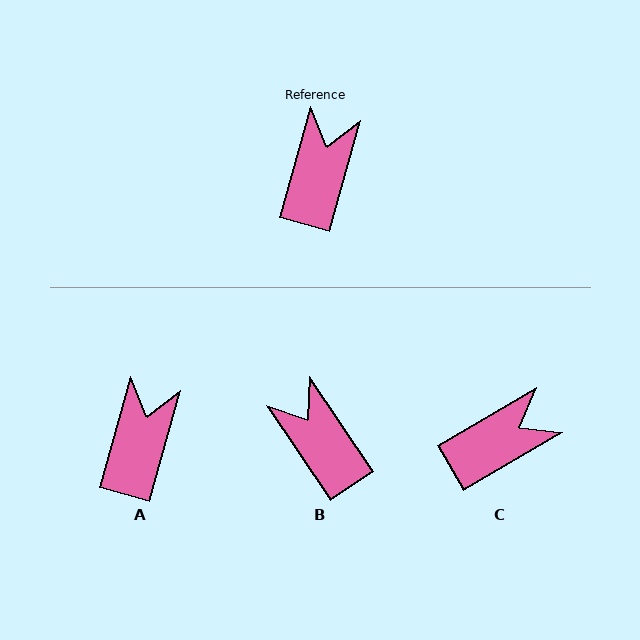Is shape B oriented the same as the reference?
No, it is off by about 50 degrees.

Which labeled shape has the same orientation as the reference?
A.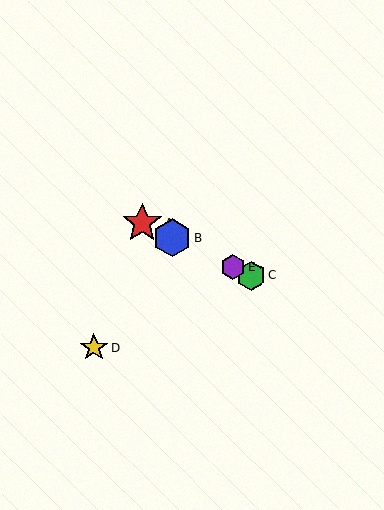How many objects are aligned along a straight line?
4 objects (A, B, C, E) are aligned along a straight line.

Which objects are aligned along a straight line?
Objects A, B, C, E are aligned along a straight line.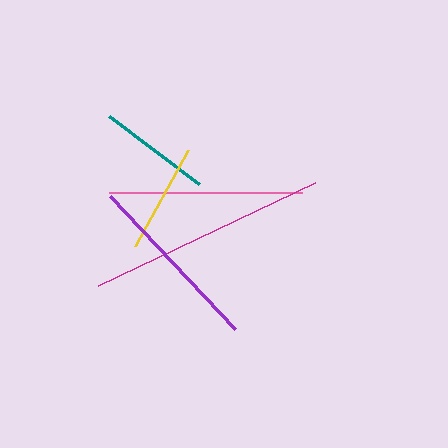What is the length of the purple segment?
The purple segment is approximately 183 pixels long.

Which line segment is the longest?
The magenta line is the longest at approximately 240 pixels.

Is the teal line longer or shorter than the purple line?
The purple line is longer than the teal line.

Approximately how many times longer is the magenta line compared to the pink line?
The magenta line is approximately 1.2 times the length of the pink line.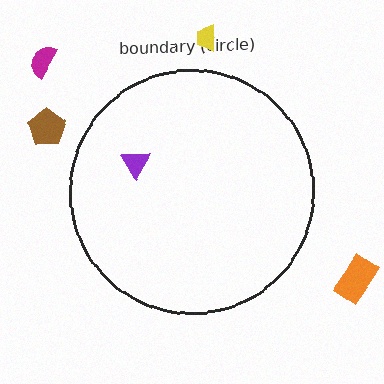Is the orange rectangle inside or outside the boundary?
Outside.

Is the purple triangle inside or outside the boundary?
Inside.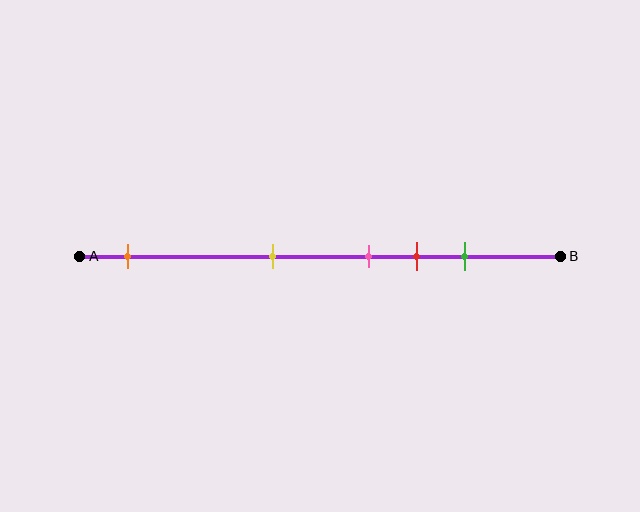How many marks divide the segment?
There are 5 marks dividing the segment.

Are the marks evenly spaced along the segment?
No, the marks are not evenly spaced.